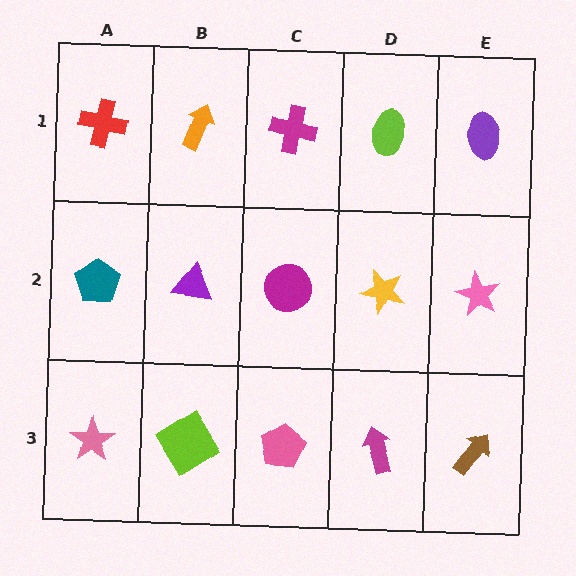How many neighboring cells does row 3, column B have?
3.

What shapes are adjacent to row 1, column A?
A teal pentagon (row 2, column A), an orange arrow (row 1, column B).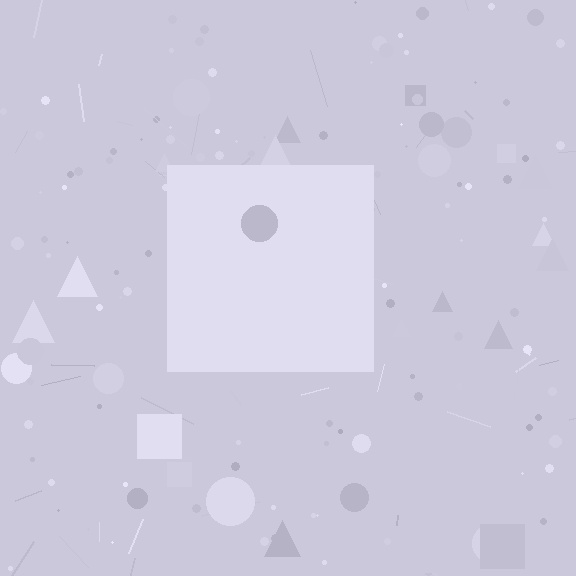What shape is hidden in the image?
A square is hidden in the image.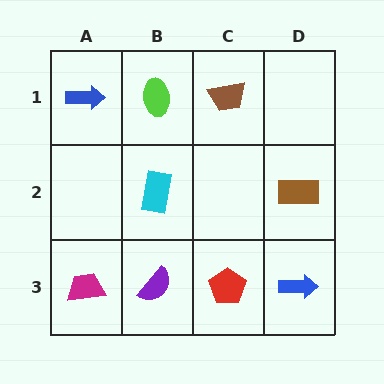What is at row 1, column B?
A lime ellipse.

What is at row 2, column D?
A brown rectangle.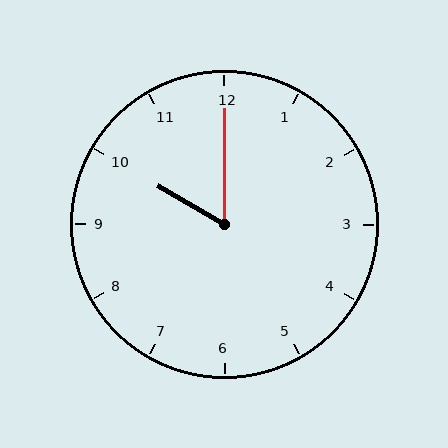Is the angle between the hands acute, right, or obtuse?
It is acute.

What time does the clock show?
10:00.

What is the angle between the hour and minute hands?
Approximately 60 degrees.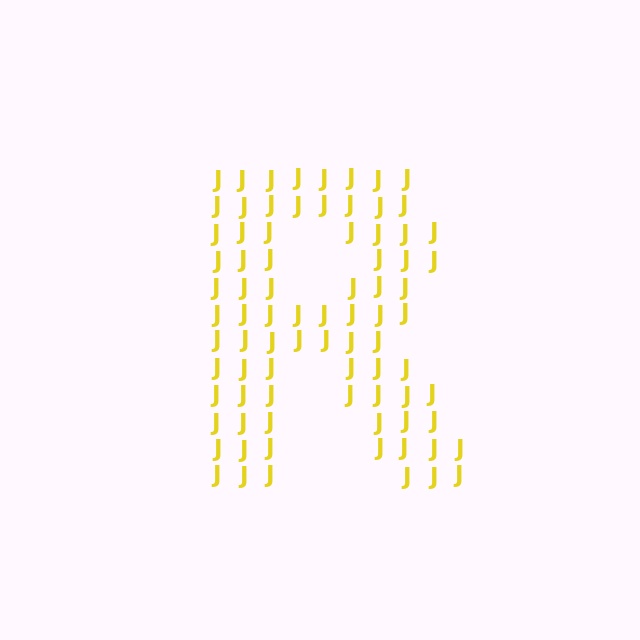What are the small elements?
The small elements are letter J's.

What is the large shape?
The large shape is the letter R.